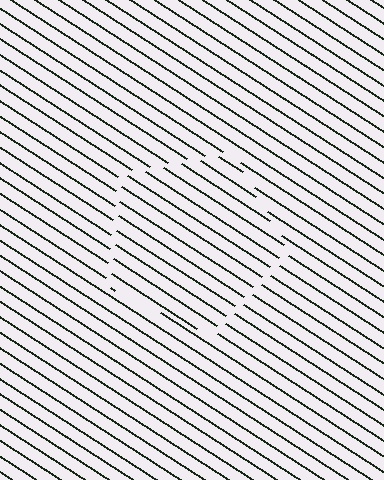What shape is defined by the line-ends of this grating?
An illusory pentagon. The interior of the shape contains the same grating, shifted by half a period — the contour is defined by the phase discontinuity where line-ends from the inner and outer gratings abut.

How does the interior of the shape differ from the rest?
The interior of the shape contains the same grating, shifted by half a period — the contour is defined by the phase discontinuity where line-ends from the inner and outer gratings abut.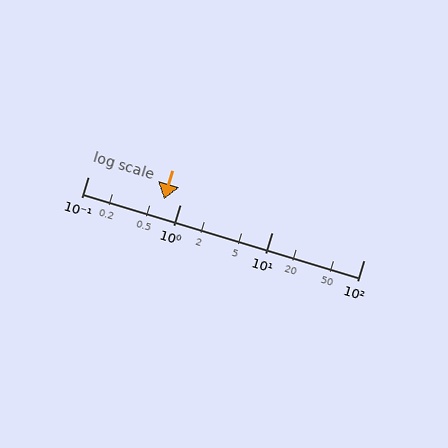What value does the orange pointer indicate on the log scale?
The pointer indicates approximately 0.68.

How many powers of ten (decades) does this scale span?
The scale spans 3 decades, from 0.1 to 100.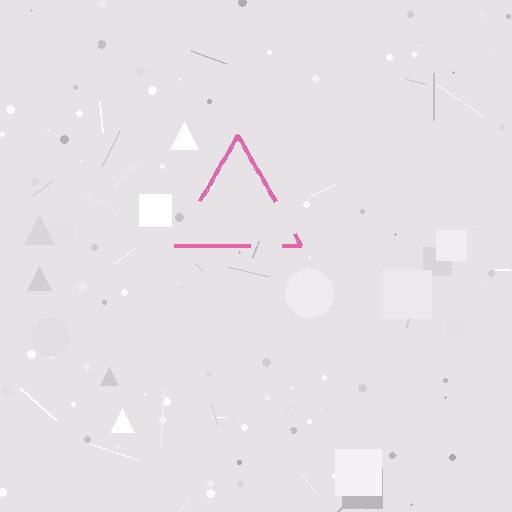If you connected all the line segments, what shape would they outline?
They would outline a triangle.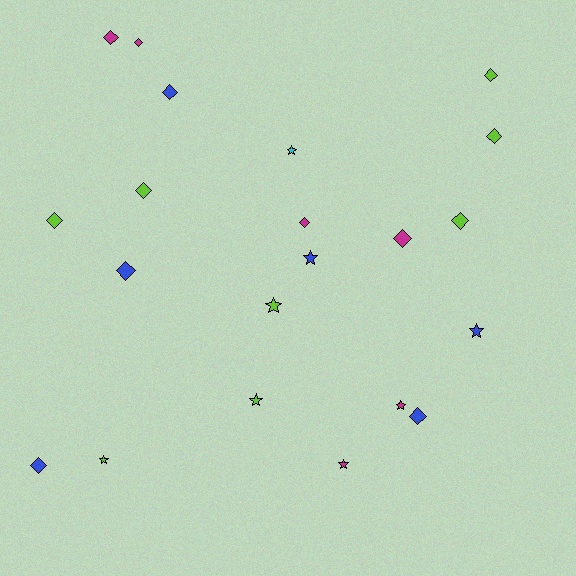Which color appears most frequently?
Lime, with 8 objects.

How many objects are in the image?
There are 21 objects.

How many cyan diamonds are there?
There are no cyan diamonds.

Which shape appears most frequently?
Diamond, with 13 objects.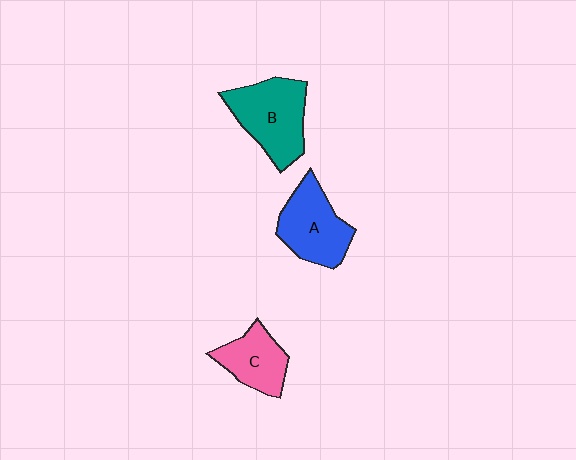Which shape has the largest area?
Shape B (teal).